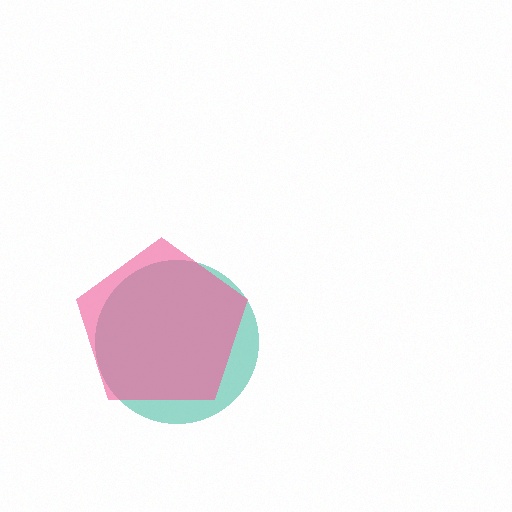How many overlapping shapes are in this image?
There are 2 overlapping shapes in the image.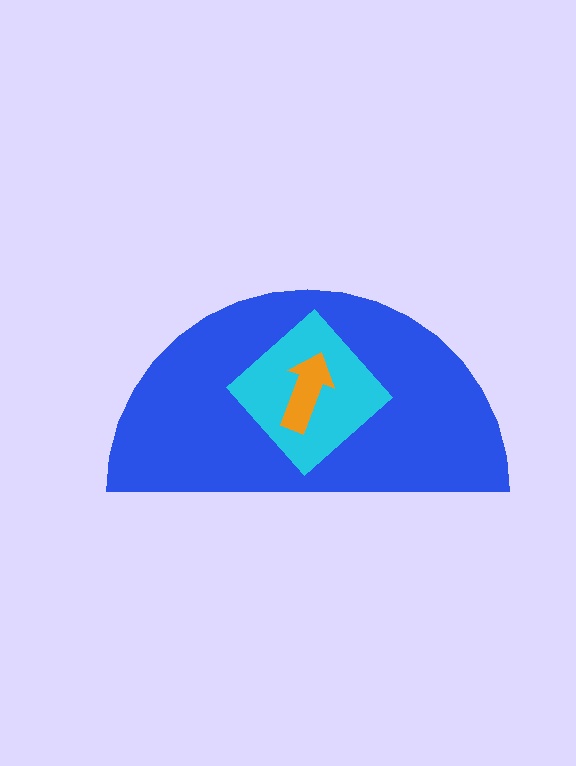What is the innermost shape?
The orange arrow.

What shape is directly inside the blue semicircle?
The cyan diamond.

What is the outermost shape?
The blue semicircle.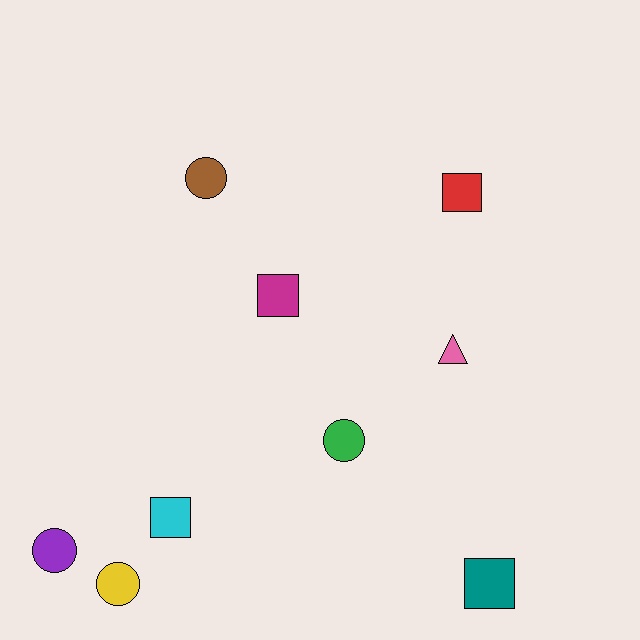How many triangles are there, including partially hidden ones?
There is 1 triangle.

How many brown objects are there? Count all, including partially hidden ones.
There is 1 brown object.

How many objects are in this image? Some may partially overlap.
There are 9 objects.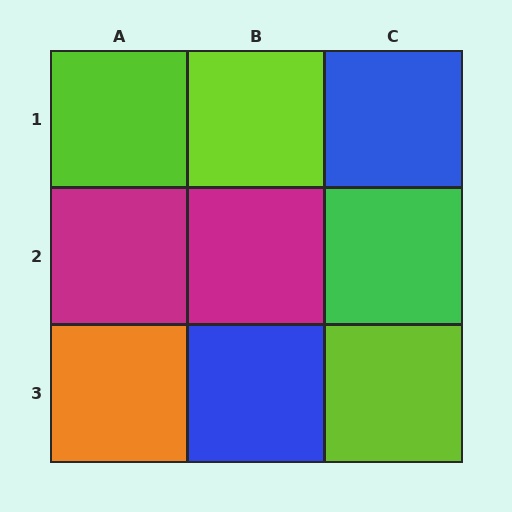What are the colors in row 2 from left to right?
Magenta, magenta, green.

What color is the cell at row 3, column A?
Orange.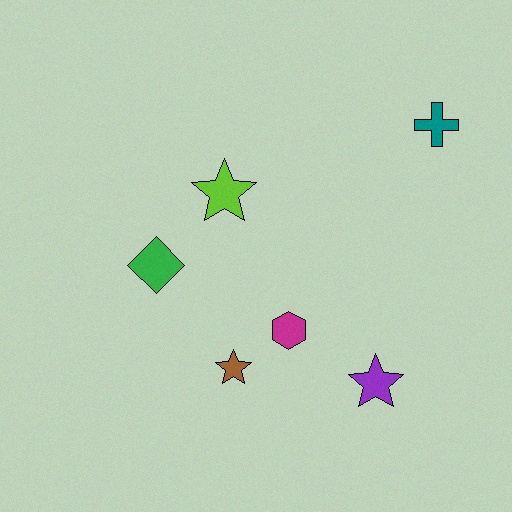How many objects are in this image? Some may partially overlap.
There are 6 objects.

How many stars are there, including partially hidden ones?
There are 3 stars.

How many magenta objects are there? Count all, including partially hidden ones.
There is 1 magenta object.